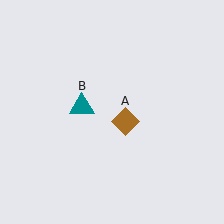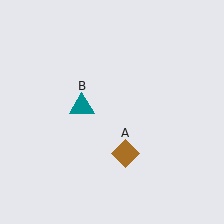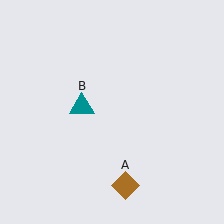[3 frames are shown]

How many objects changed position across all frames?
1 object changed position: brown diamond (object A).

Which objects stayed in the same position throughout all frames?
Teal triangle (object B) remained stationary.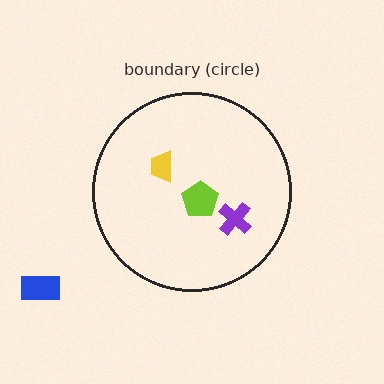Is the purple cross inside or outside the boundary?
Inside.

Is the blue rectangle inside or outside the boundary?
Outside.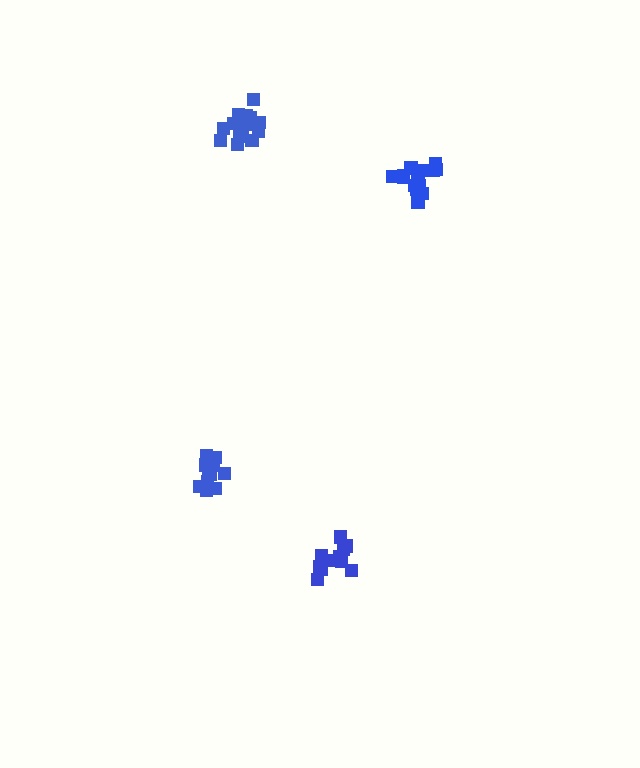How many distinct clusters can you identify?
There are 4 distinct clusters.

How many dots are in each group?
Group 1: 15 dots, Group 2: 13 dots, Group 3: 11 dots, Group 4: 15 dots (54 total).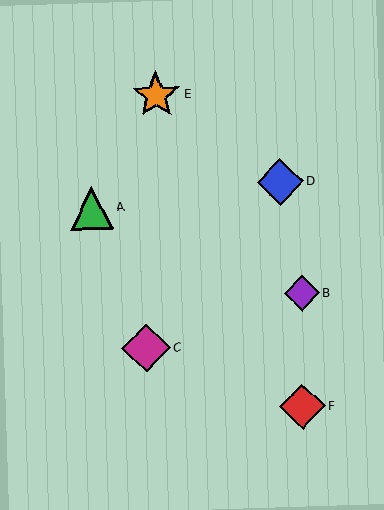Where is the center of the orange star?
The center of the orange star is at (156, 95).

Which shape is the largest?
The orange star (labeled E) is the largest.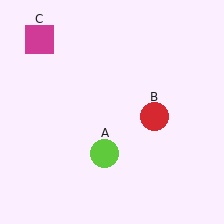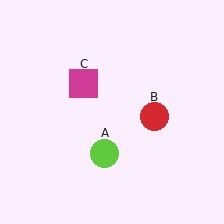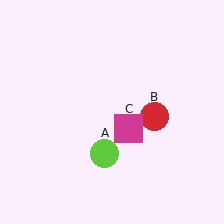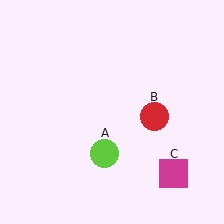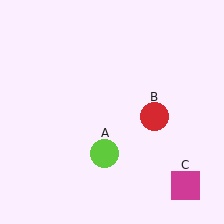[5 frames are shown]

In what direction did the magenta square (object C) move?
The magenta square (object C) moved down and to the right.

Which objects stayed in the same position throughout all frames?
Lime circle (object A) and red circle (object B) remained stationary.